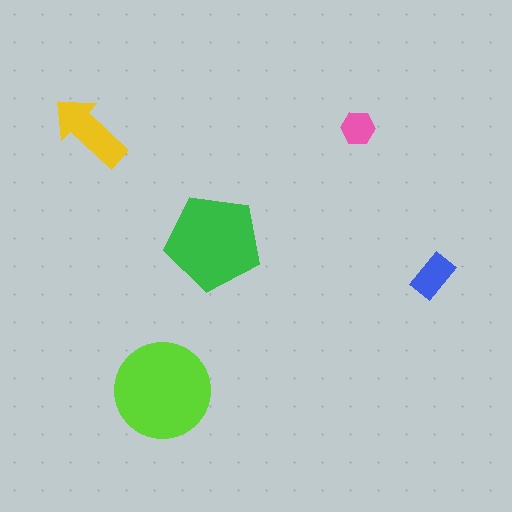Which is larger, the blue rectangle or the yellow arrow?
The yellow arrow.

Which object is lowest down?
The lime circle is bottommost.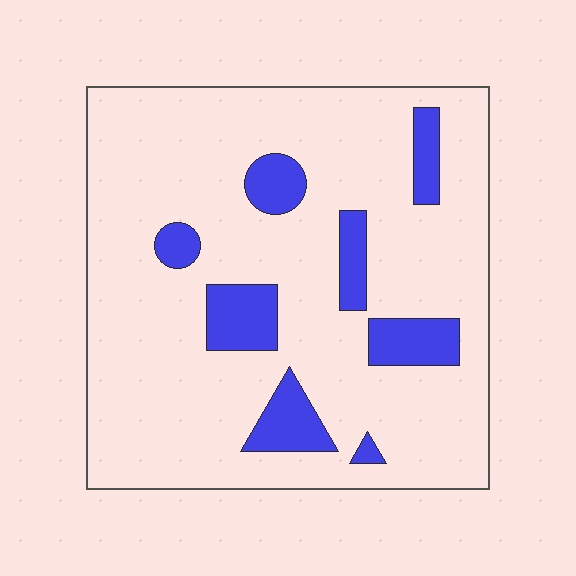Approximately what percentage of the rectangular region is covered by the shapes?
Approximately 15%.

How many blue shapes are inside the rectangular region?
8.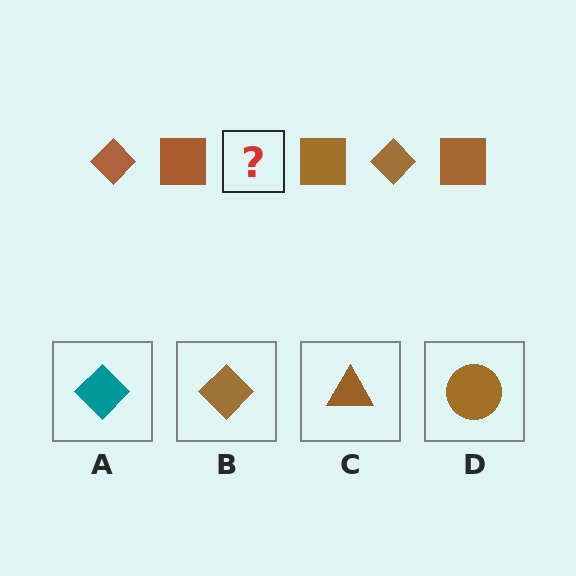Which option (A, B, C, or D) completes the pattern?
B.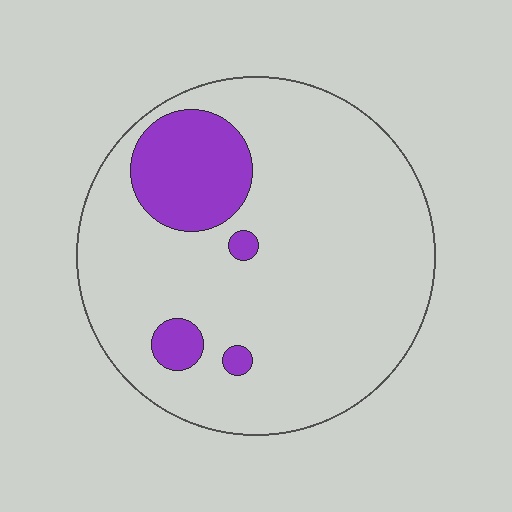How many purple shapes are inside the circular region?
4.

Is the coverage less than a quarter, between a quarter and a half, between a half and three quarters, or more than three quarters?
Less than a quarter.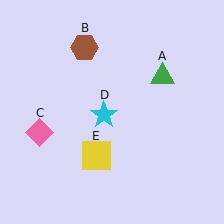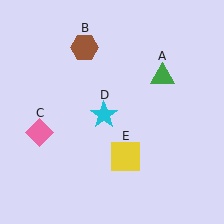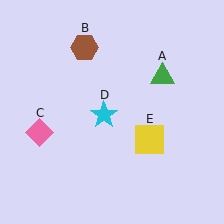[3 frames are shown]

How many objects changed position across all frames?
1 object changed position: yellow square (object E).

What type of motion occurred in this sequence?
The yellow square (object E) rotated counterclockwise around the center of the scene.